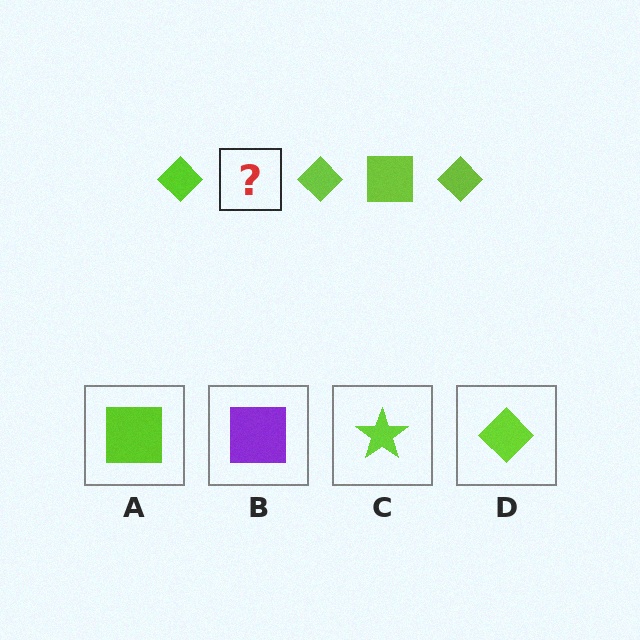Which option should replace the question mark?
Option A.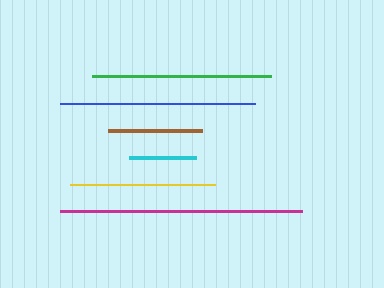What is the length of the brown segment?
The brown segment is approximately 94 pixels long.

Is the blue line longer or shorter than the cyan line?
The blue line is longer than the cyan line.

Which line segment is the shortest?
The cyan line is the shortest at approximately 68 pixels.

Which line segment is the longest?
The magenta line is the longest at approximately 243 pixels.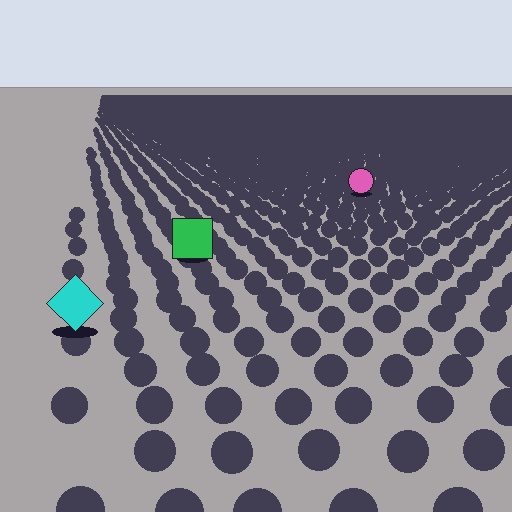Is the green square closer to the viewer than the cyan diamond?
No. The cyan diamond is closer — you can tell from the texture gradient: the ground texture is coarser near it.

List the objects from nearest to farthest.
From nearest to farthest: the cyan diamond, the green square, the pink circle.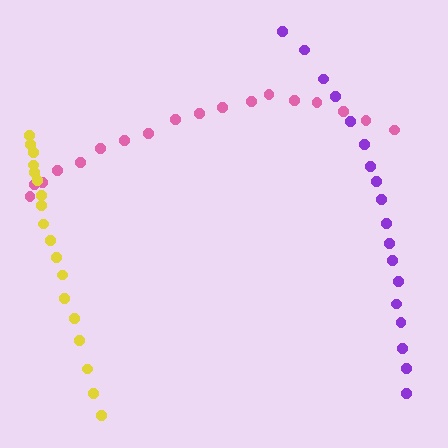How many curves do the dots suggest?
There are 3 distinct paths.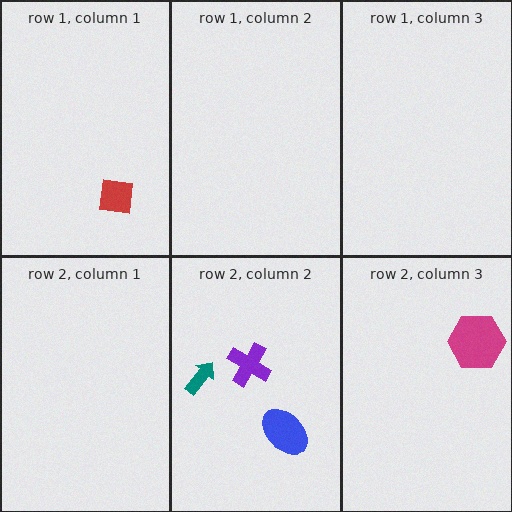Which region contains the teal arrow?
The row 2, column 2 region.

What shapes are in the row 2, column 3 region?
The magenta hexagon.